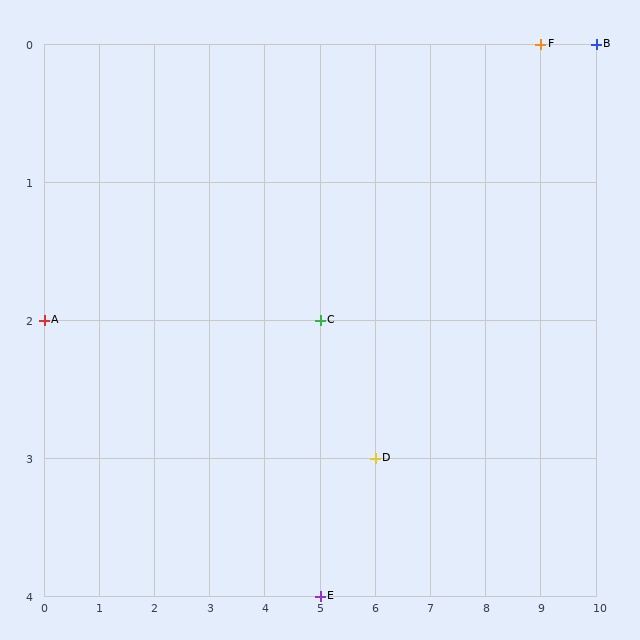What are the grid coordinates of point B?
Point B is at grid coordinates (10, 0).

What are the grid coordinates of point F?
Point F is at grid coordinates (9, 0).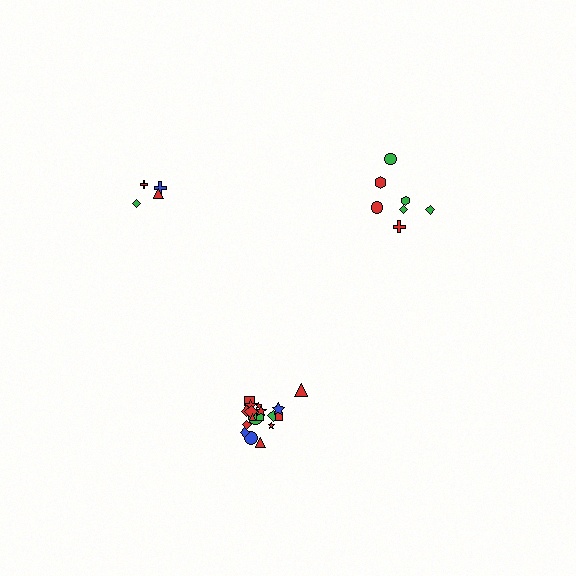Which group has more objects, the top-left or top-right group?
The top-right group.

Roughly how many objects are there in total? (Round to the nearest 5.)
Roughly 30 objects in total.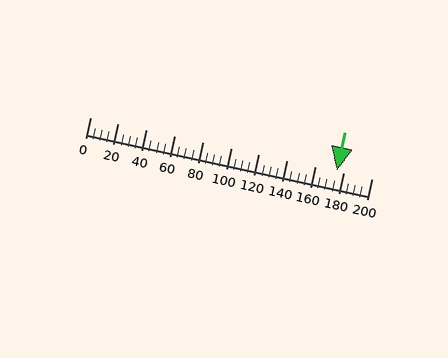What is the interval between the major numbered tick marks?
The major tick marks are spaced 20 units apart.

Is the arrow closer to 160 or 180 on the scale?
The arrow is closer to 180.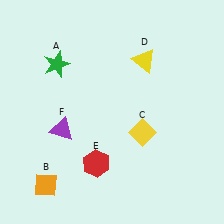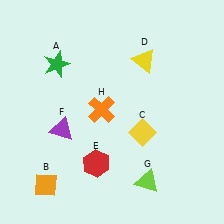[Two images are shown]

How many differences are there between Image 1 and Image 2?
There are 2 differences between the two images.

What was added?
A lime triangle (G), an orange cross (H) were added in Image 2.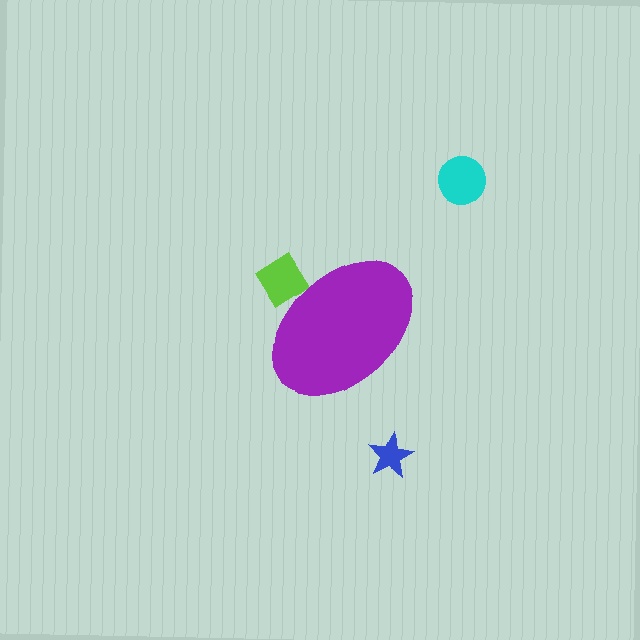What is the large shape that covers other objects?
A purple ellipse.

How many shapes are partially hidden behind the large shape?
1 shape is partially hidden.